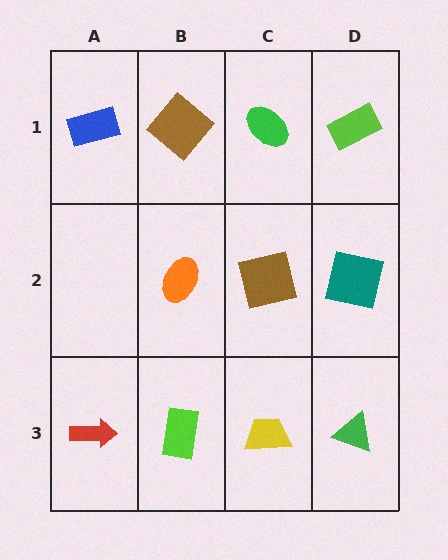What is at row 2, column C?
A brown square.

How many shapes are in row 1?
4 shapes.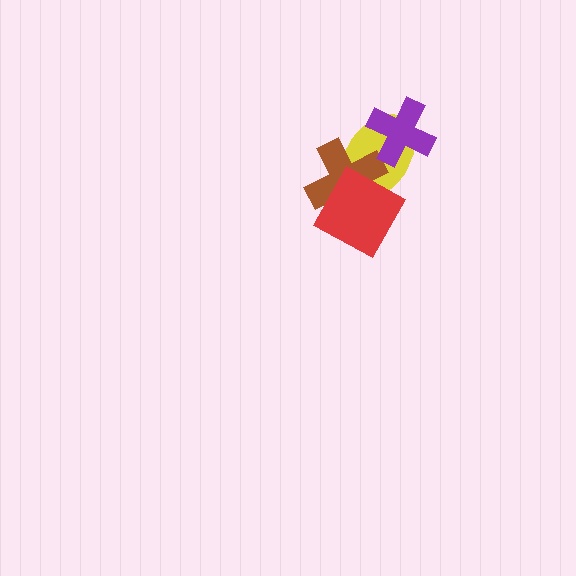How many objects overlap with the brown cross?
2 objects overlap with the brown cross.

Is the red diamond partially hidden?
No, no other shape covers it.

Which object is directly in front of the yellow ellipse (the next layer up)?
The brown cross is directly in front of the yellow ellipse.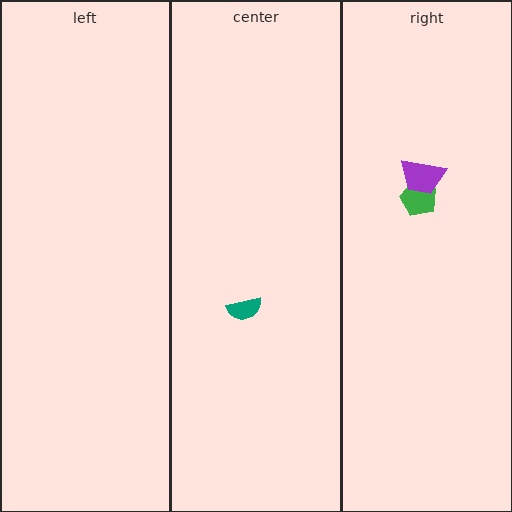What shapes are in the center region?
The teal semicircle.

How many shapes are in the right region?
2.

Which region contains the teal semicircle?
The center region.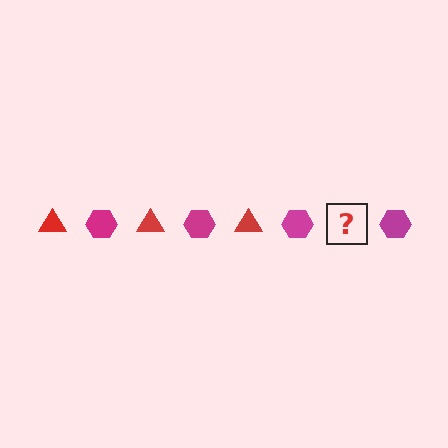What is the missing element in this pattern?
The missing element is a red triangle.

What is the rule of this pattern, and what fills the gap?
The rule is that the pattern alternates between red triangle and magenta hexagon. The gap should be filled with a red triangle.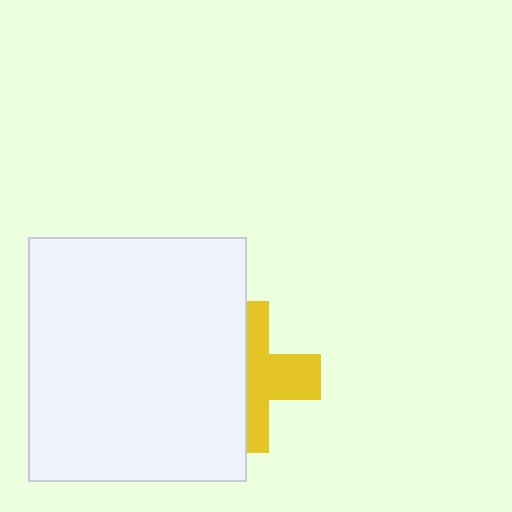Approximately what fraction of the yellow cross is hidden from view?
Roughly 52% of the yellow cross is hidden behind the white rectangle.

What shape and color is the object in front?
The object in front is a white rectangle.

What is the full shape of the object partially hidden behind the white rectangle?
The partially hidden object is a yellow cross.